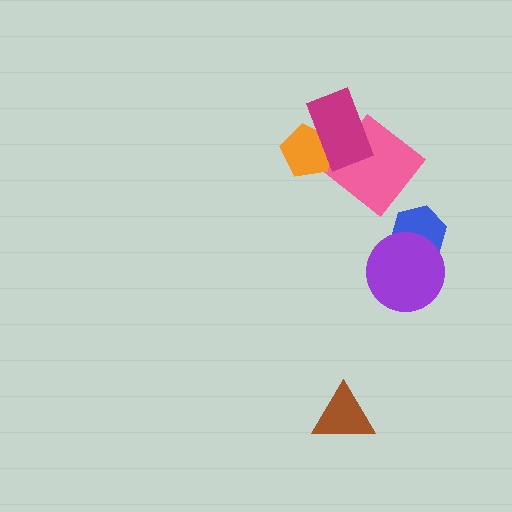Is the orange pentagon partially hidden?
Yes, it is partially covered by another shape.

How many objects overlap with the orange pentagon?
1 object overlaps with the orange pentagon.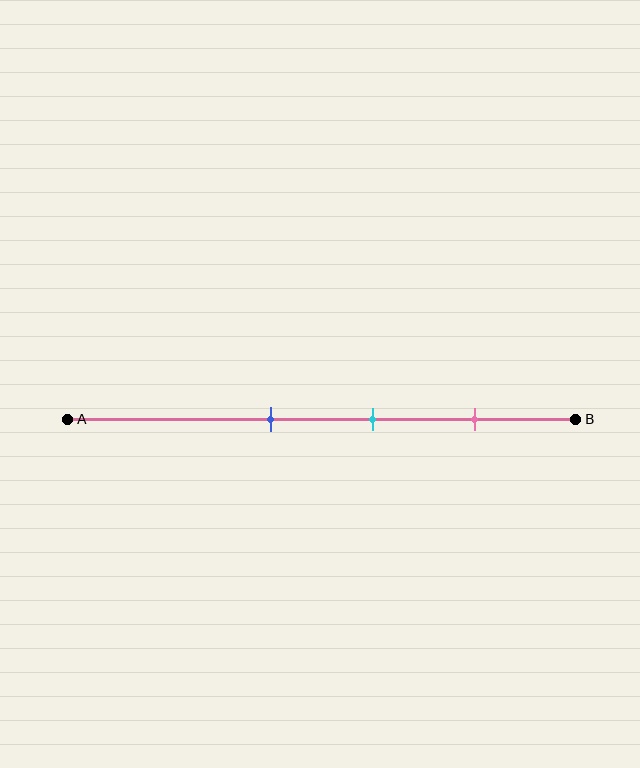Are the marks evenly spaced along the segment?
Yes, the marks are approximately evenly spaced.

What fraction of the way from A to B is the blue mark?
The blue mark is approximately 40% (0.4) of the way from A to B.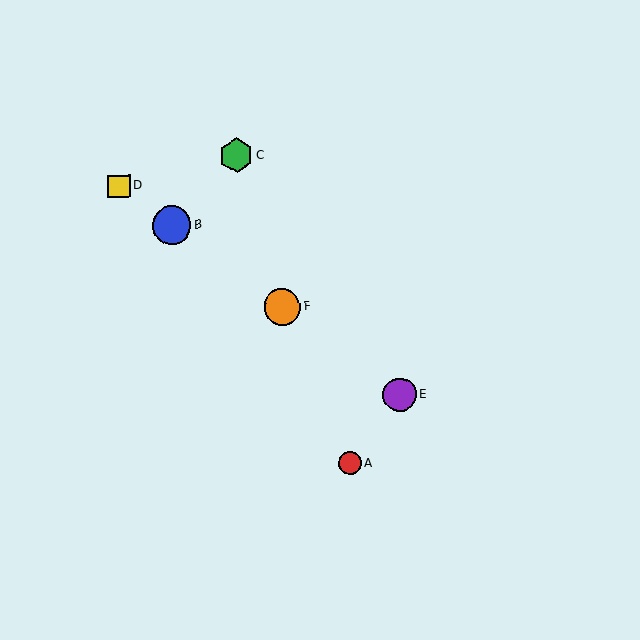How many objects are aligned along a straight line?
4 objects (B, D, E, F) are aligned along a straight line.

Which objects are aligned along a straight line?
Objects B, D, E, F are aligned along a straight line.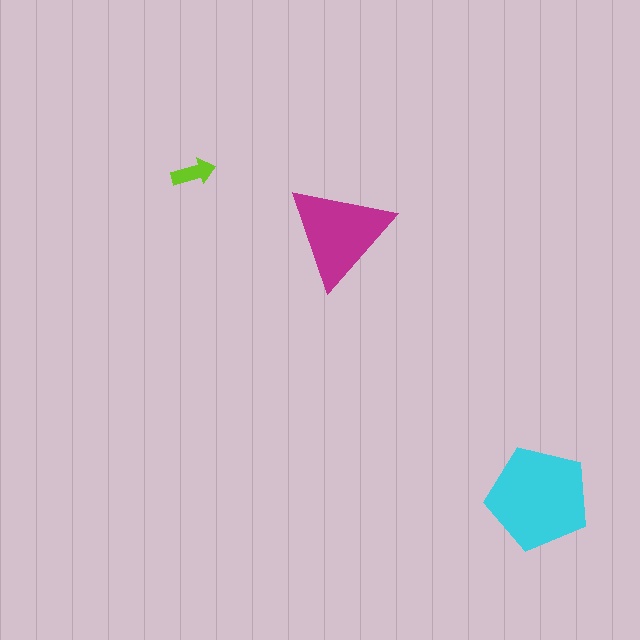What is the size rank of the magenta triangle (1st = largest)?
2nd.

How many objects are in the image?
There are 3 objects in the image.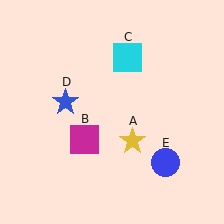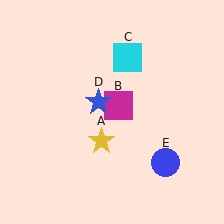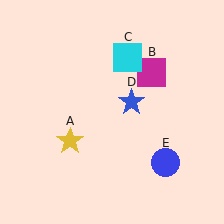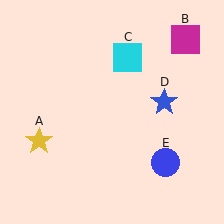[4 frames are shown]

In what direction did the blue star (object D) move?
The blue star (object D) moved right.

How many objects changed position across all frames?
3 objects changed position: yellow star (object A), magenta square (object B), blue star (object D).